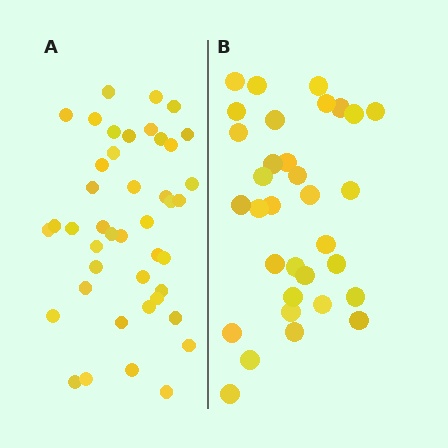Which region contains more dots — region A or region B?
Region A (the left region) has more dots.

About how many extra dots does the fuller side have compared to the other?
Region A has roughly 10 or so more dots than region B.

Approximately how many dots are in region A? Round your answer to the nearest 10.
About 40 dots. (The exact count is 43, which rounds to 40.)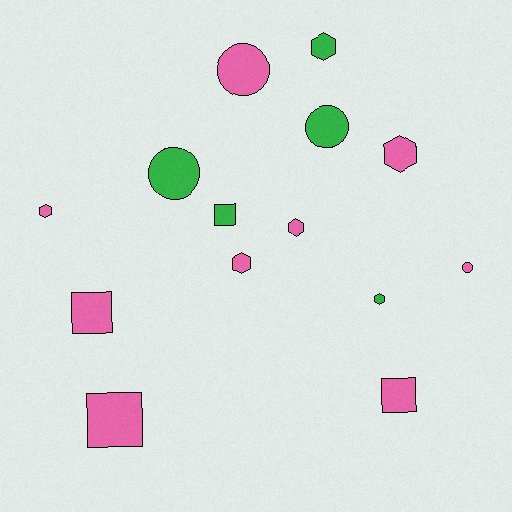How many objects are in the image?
There are 14 objects.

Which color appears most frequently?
Pink, with 9 objects.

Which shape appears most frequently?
Hexagon, with 6 objects.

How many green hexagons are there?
There are 2 green hexagons.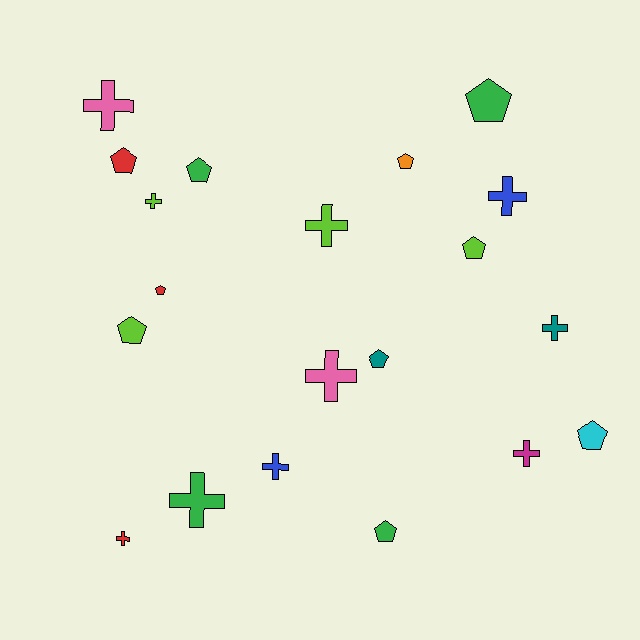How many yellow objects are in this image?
There are no yellow objects.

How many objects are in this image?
There are 20 objects.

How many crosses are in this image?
There are 10 crosses.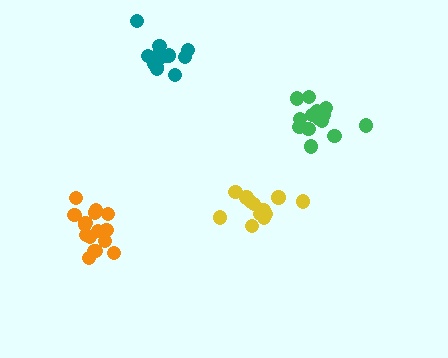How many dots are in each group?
Group 1: 14 dots, Group 2: 12 dots, Group 3: 13 dots, Group 4: 16 dots (55 total).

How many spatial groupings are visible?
There are 4 spatial groupings.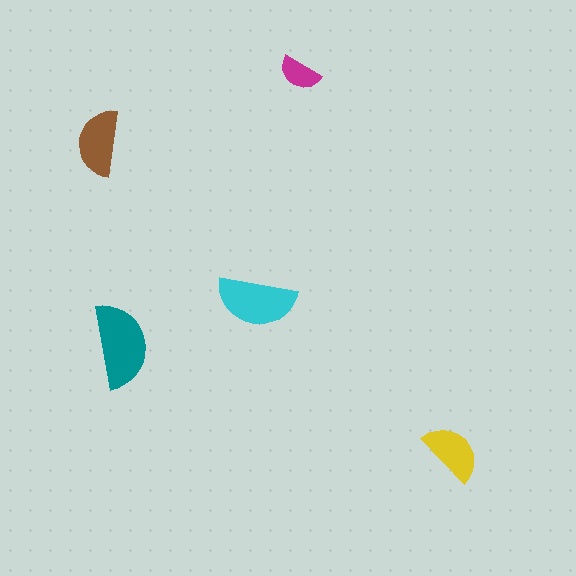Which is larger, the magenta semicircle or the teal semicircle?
The teal one.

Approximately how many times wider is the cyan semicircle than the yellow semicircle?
About 1.5 times wider.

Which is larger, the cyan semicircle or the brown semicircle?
The cyan one.